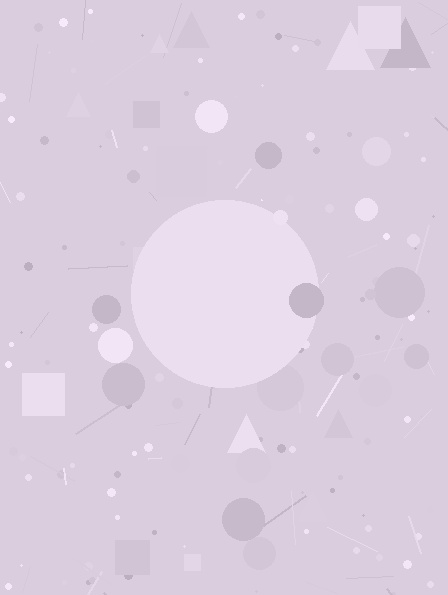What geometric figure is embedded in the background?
A circle is embedded in the background.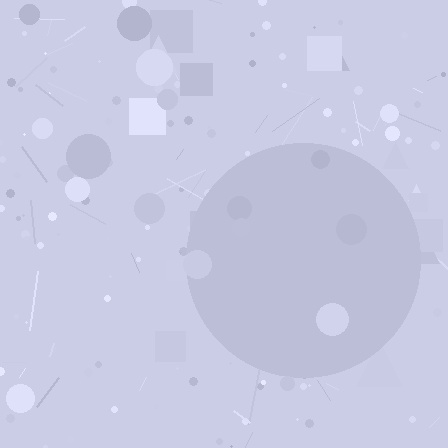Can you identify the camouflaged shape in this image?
The camouflaged shape is a circle.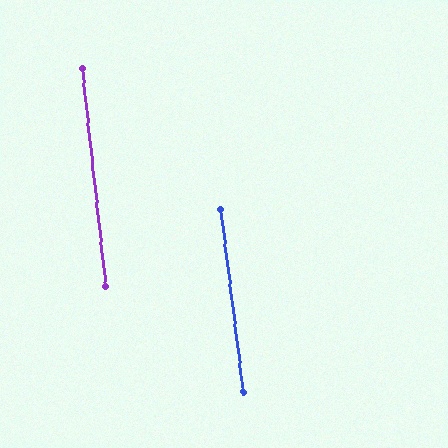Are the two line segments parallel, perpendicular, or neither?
Parallel — their directions differ by only 0.9°.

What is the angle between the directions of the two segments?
Approximately 1 degree.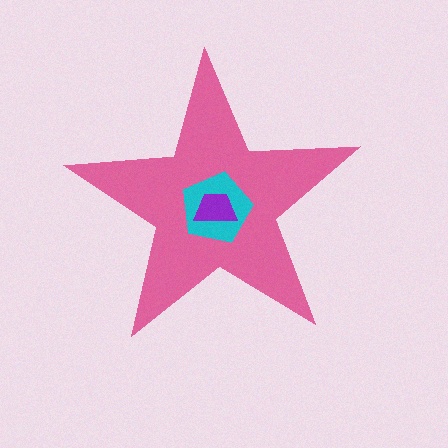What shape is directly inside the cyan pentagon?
The purple trapezoid.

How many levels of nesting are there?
3.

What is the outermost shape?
The pink star.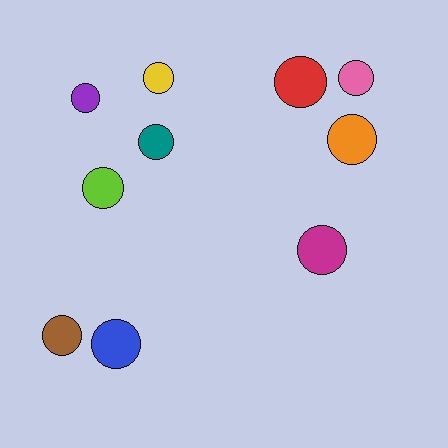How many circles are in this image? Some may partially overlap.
There are 10 circles.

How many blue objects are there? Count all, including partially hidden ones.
There is 1 blue object.